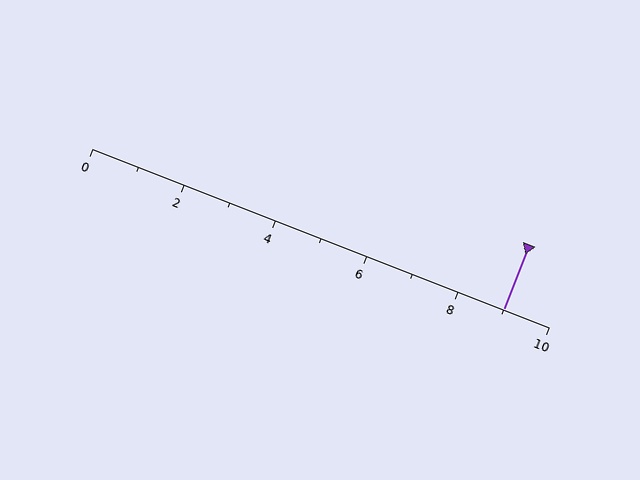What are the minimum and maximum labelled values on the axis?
The axis runs from 0 to 10.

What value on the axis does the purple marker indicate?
The marker indicates approximately 9.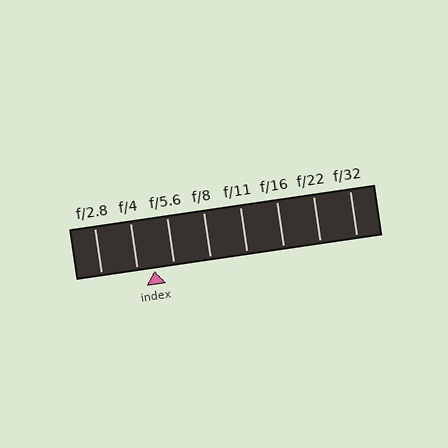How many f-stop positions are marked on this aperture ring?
There are 8 f-stop positions marked.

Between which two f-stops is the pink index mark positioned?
The index mark is between f/4 and f/5.6.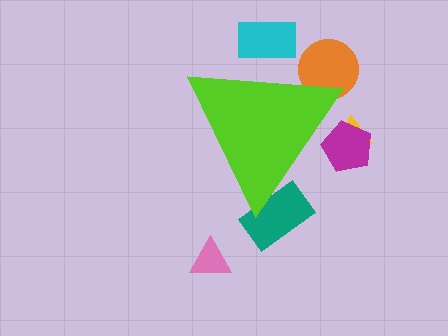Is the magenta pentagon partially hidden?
Yes, the magenta pentagon is partially hidden behind the lime triangle.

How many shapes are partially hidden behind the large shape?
5 shapes are partially hidden.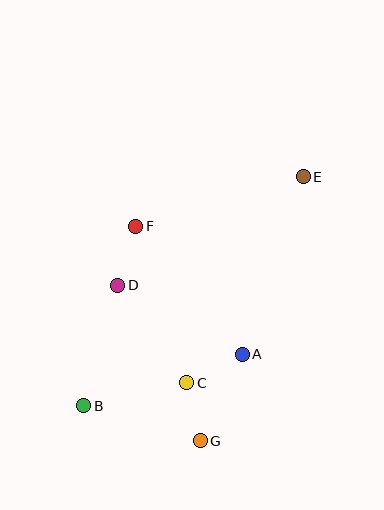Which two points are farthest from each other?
Points B and E are farthest from each other.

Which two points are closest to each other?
Points C and G are closest to each other.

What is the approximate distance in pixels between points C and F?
The distance between C and F is approximately 165 pixels.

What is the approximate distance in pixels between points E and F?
The distance between E and F is approximately 175 pixels.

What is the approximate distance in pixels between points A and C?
The distance between A and C is approximately 62 pixels.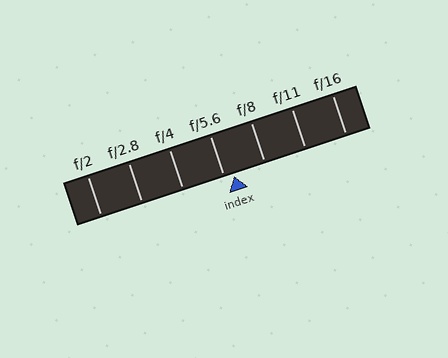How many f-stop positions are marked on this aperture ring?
There are 7 f-stop positions marked.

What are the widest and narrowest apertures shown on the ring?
The widest aperture shown is f/2 and the narrowest is f/16.